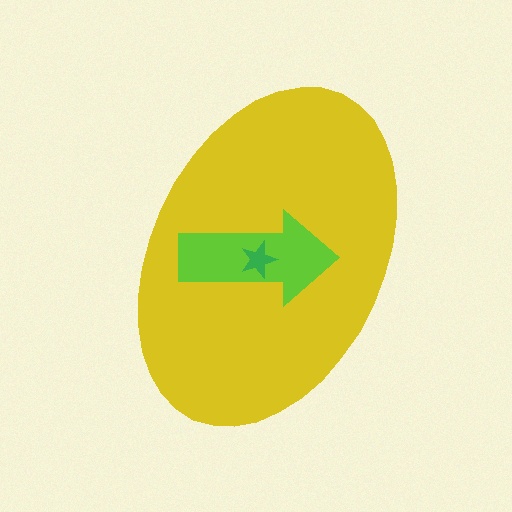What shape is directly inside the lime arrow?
The green star.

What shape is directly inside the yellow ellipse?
The lime arrow.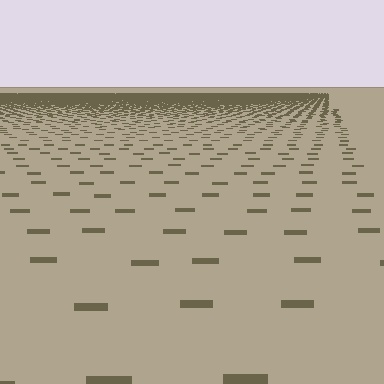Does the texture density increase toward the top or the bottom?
Density increases toward the top.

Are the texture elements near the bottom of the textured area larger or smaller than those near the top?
Larger. Near the bottom, elements are closer to the viewer and appear at a bigger on-screen size.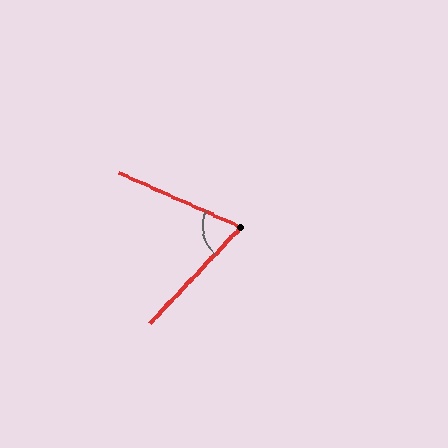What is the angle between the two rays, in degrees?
Approximately 71 degrees.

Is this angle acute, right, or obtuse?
It is acute.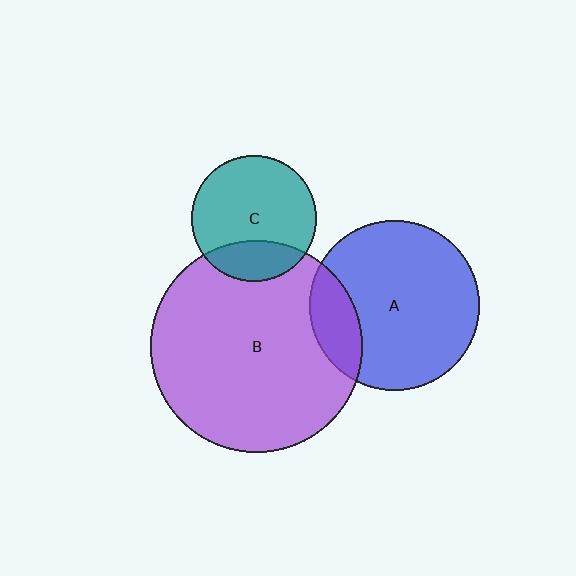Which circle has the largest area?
Circle B (purple).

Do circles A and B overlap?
Yes.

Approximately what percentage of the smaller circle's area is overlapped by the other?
Approximately 20%.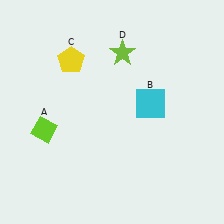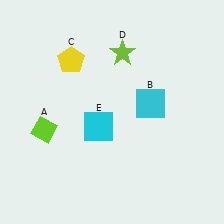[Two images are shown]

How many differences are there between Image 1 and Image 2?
There is 1 difference between the two images.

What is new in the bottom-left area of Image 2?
A cyan square (E) was added in the bottom-left area of Image 2.